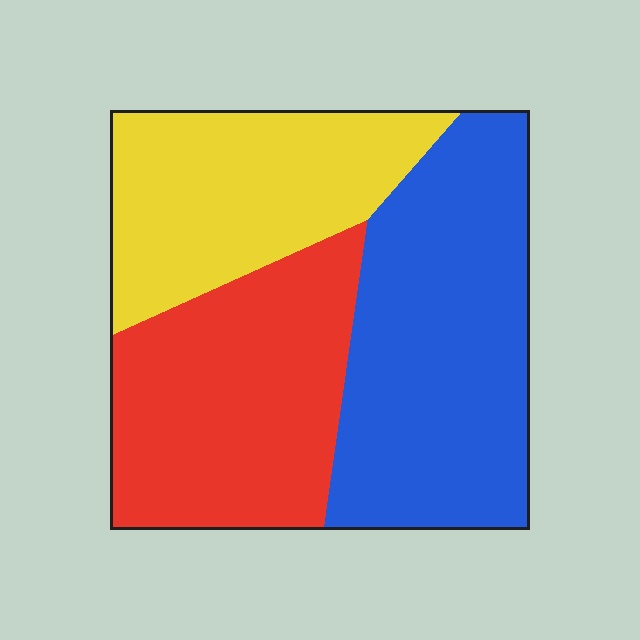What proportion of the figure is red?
Red covers about 35% of the figure.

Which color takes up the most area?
Blue, at roughly 40%.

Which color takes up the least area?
Yellow, at roughly 30%.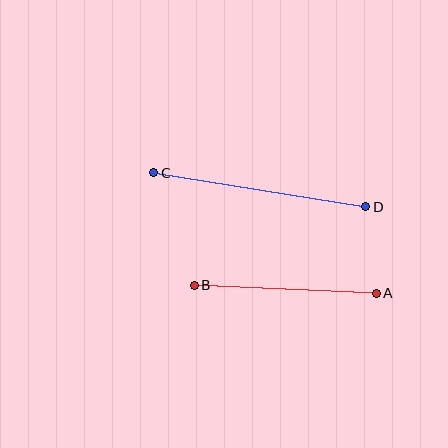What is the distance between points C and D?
The distance is approximately 215 pixels.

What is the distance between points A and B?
The distance is approximately 182 pixels.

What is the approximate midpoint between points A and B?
The midpoint is at approximately (285, 289) pixels.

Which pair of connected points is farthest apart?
Points C and D are farthest apart.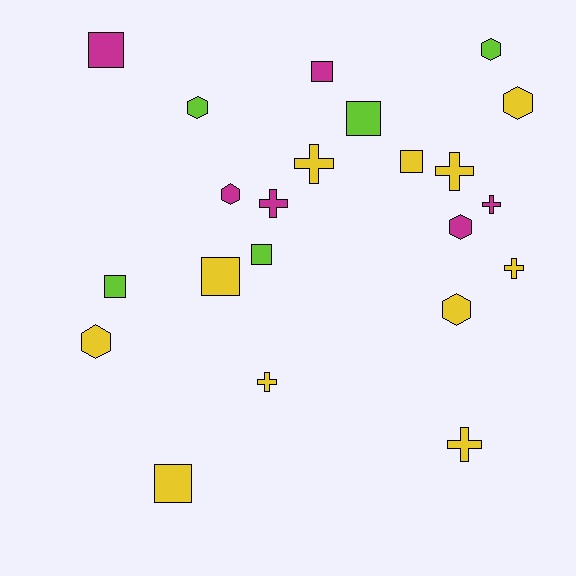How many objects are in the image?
There are 22 objects.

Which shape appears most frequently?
Square, with 8 objects.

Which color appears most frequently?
Yellow, with 11 objects.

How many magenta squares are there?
There are 2 magenta squares.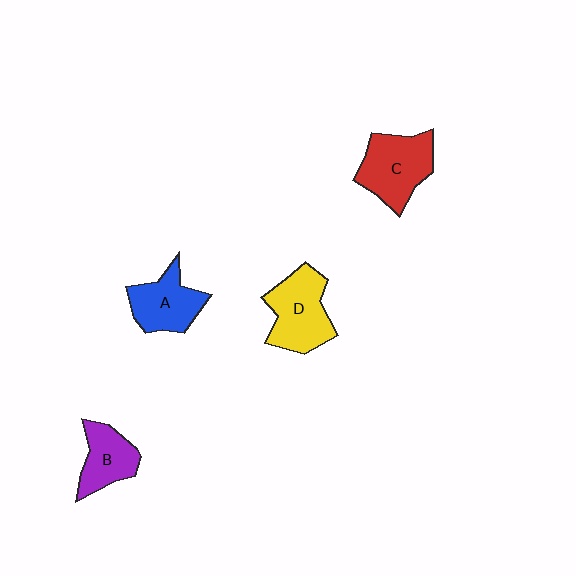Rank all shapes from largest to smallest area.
From largest to smallest: C (red), D (yellow), A (blue), B (purple).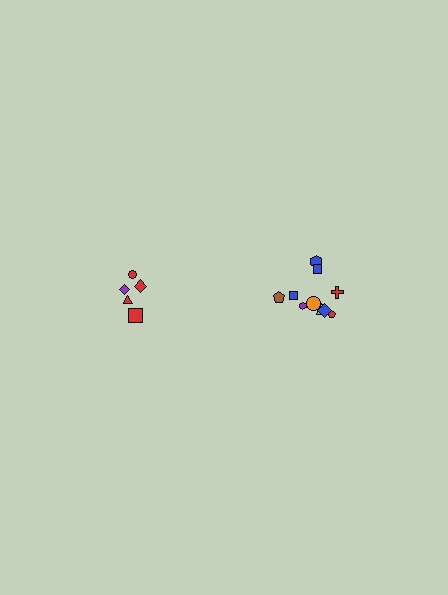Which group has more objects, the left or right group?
The right group.